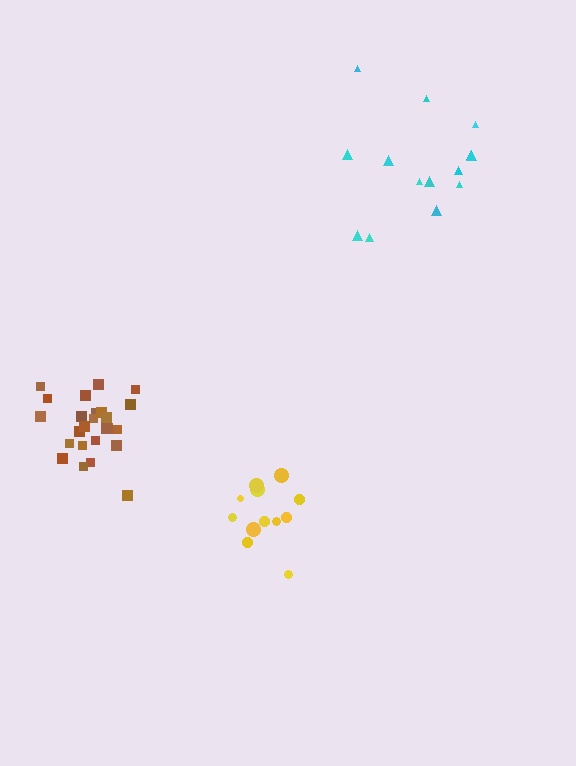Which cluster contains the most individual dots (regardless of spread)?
Brown (25).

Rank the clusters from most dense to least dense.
brown, yellow, cyan.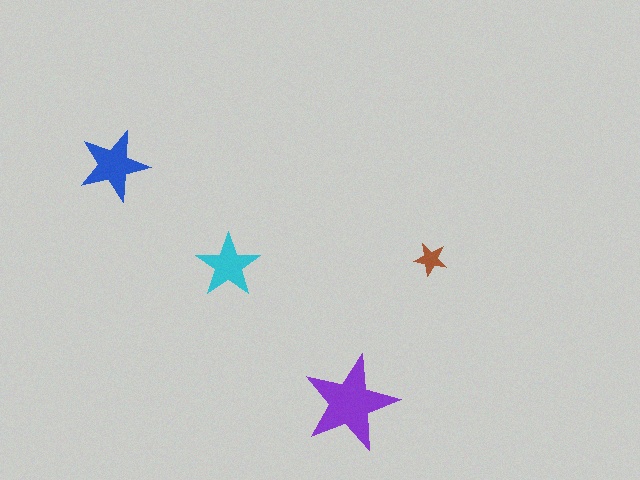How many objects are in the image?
There are 4 objects in the image.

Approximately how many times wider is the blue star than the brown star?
About 2 times wider.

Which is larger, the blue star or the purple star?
The purple one.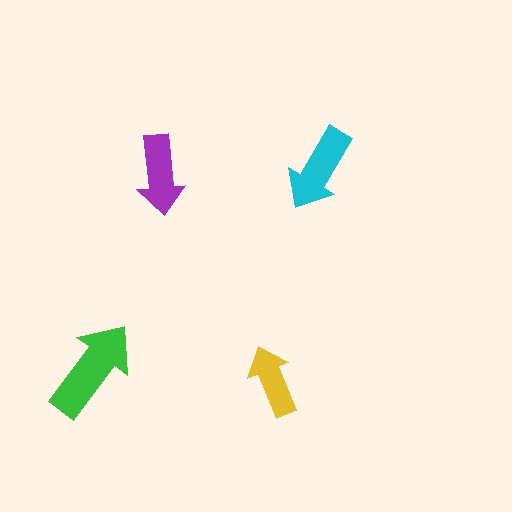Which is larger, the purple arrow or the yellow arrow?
The purple one.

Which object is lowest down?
The yellow arrow is bottommost.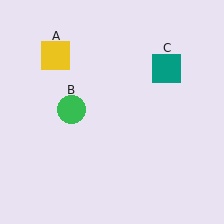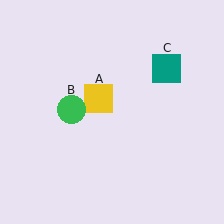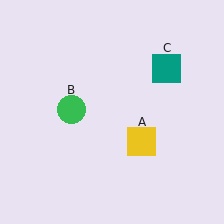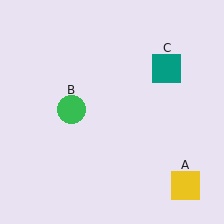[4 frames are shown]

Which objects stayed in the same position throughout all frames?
Green circle (object B) and teal square (object C) remained stationary.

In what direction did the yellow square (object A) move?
The yellow square (object A) moved down and to the right.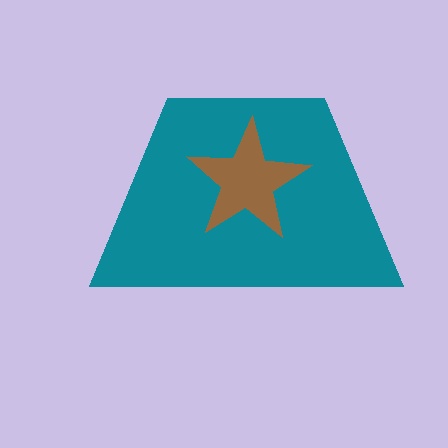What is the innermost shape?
The brown star.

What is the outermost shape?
The teal trapezoid.